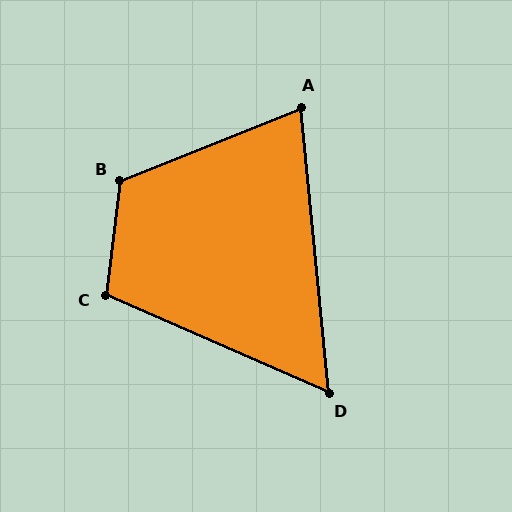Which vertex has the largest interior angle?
B, at approximately 119 degrees.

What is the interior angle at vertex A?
Approximately 74 degrees (acute).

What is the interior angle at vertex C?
Approximately 106 degrees (obtuse).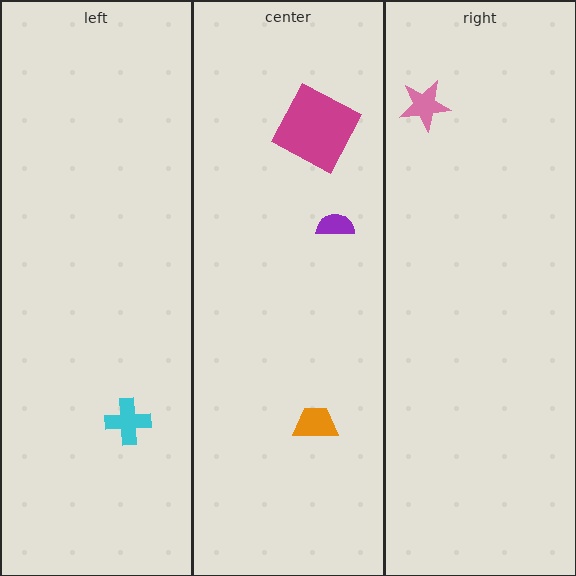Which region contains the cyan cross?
The left region.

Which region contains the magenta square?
The center region.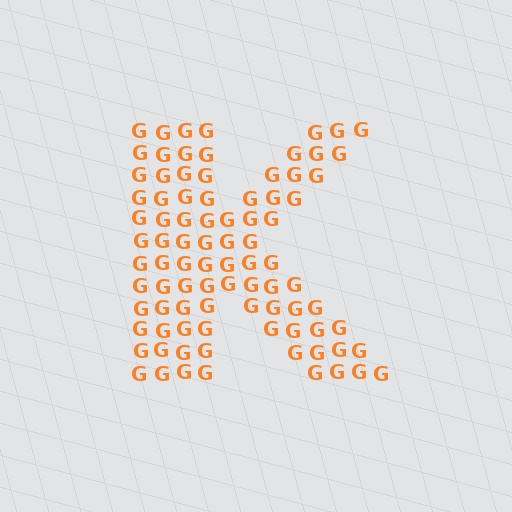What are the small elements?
The small elements are letter G's.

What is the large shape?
The large shape is the letter K.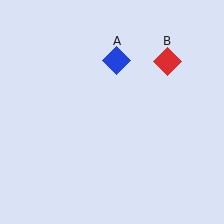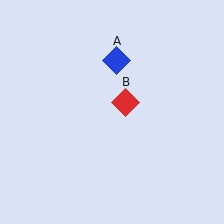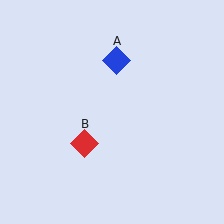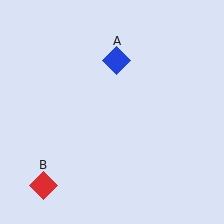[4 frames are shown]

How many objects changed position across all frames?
1 object changed position: red diamond (object B).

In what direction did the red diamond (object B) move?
The red diamond (object B) moved down and to the left.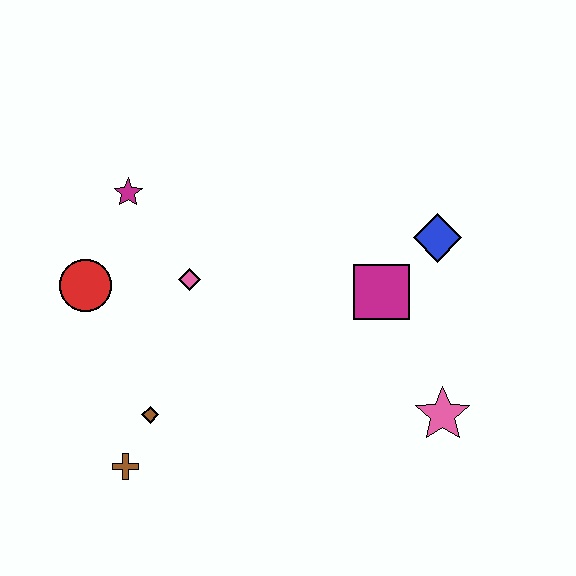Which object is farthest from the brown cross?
The blue diamond is farthest from the brown cross.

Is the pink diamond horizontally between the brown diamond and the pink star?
Yes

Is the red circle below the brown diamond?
No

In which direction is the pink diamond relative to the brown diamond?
The pink diamond is above the brown diamond.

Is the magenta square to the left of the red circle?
No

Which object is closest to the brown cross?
The brown diamond is closest to the brown cross.